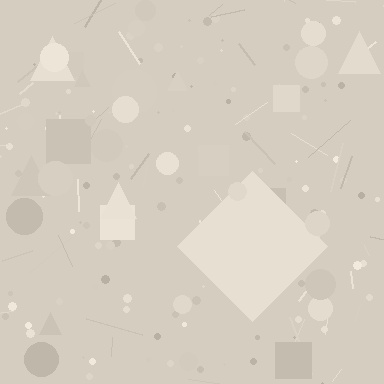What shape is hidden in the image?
A diamond is hidden in the image.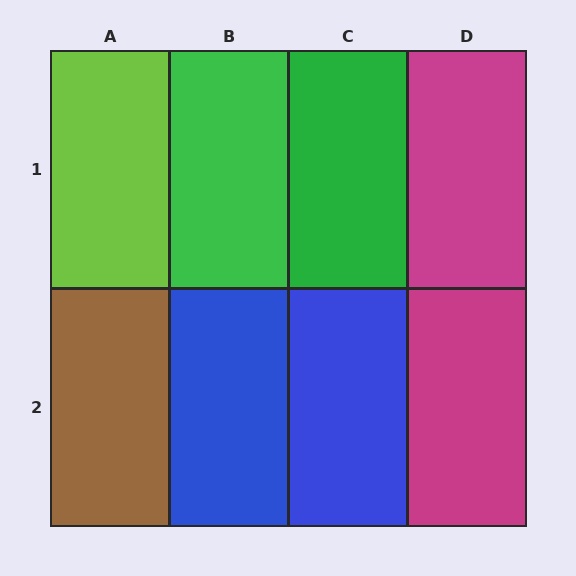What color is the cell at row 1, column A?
Lime.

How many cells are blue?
2 cells are blue.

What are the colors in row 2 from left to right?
Brown, blue, blue, magenta.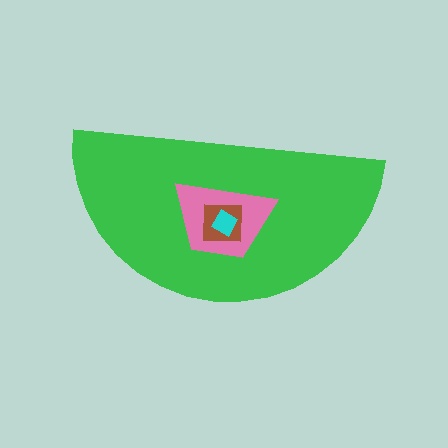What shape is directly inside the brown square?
The cyan diamond.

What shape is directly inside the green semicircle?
The pink trapezoid.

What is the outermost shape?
The green semicircle.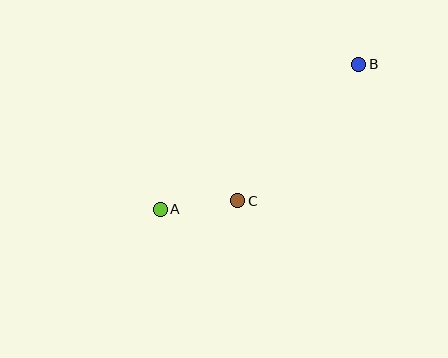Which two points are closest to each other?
Points A and C are closest to each other.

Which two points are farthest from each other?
Points A and B are farthest from each other.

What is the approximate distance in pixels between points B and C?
The distance between B and C is approximately 183 pixels.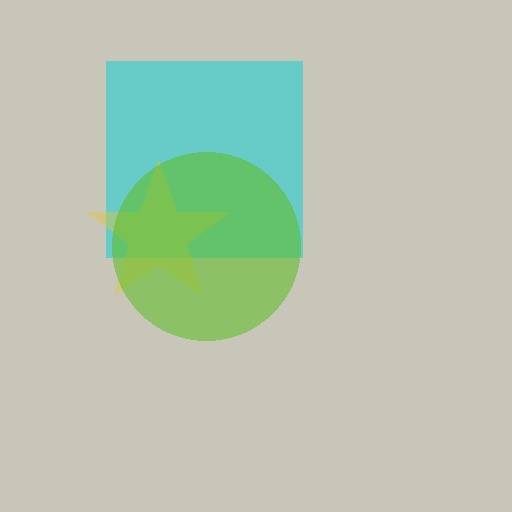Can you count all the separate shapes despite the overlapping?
Yes, there are 3 separate shapes.